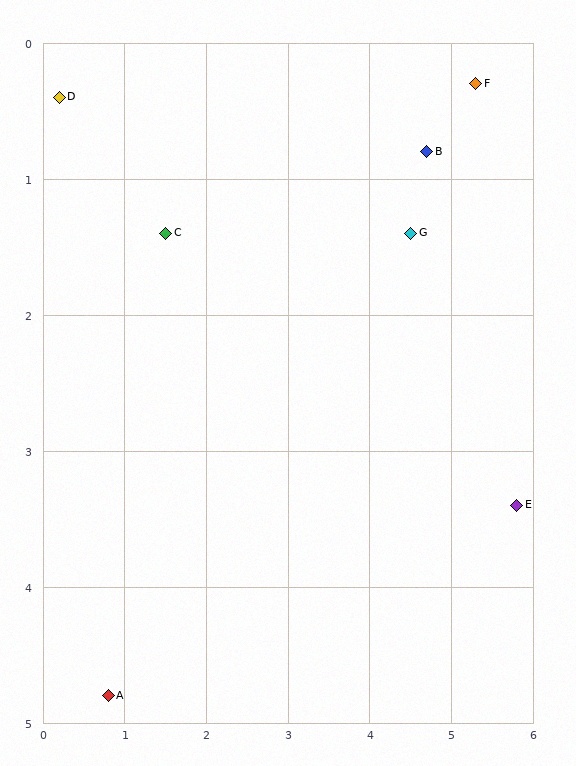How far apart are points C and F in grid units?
Points C and F are about 4.0 grid units apart.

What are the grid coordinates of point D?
Point D is at approximately (0.2, 0.4).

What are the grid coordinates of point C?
Point C is at approximately (1.5, 1.4).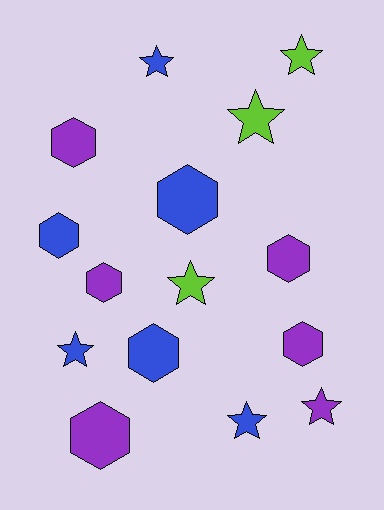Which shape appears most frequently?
Hexagon, with 8 objects.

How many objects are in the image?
There are 15 objects.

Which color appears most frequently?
Purple, with 6 objects.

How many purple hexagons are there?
There are 5 purple hexagons.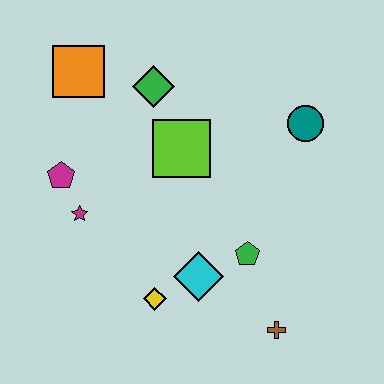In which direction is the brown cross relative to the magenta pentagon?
The brown cross is to the right of the magenta pentagon.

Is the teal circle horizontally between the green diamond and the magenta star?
No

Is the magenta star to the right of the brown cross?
No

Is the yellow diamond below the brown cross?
No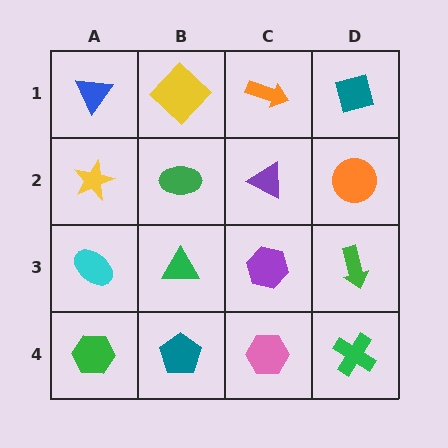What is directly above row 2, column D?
A teal square.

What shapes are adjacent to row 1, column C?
A purple triangle (row 2, column C), a yellow diamond (row 1, column B), a teal square (row 1, column D).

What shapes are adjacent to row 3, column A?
A yellow star (row 2, column A), a green hexagon (row 4, column A), a green triangle (row 3, column B).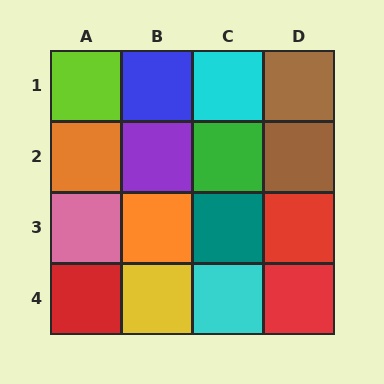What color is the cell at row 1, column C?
Cyan.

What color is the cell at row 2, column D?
Brown.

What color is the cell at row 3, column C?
Teal.